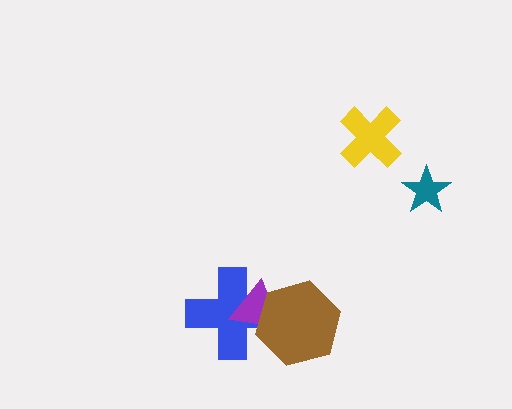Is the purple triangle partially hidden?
Yes, it is partially covered by another shape.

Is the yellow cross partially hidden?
No, no other shape covers it.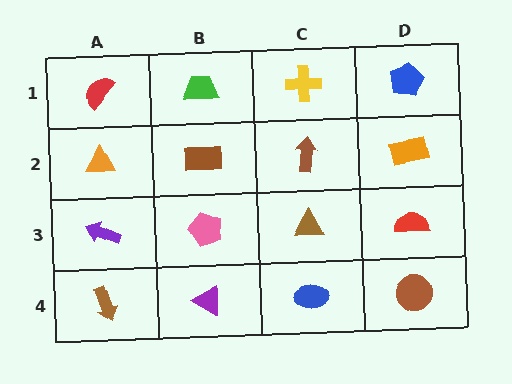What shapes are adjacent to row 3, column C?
A brown arrow (row 2, column C), a blue ellipse (row 4, column C), a pink pentagon (row 3, column B), a red semicircle (row 3, column D).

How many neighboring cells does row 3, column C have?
4.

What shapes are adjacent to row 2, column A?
A red semicircle (row 1, column A), a purple arrow (row 3, column A), a brown rectangle (row 2, column B).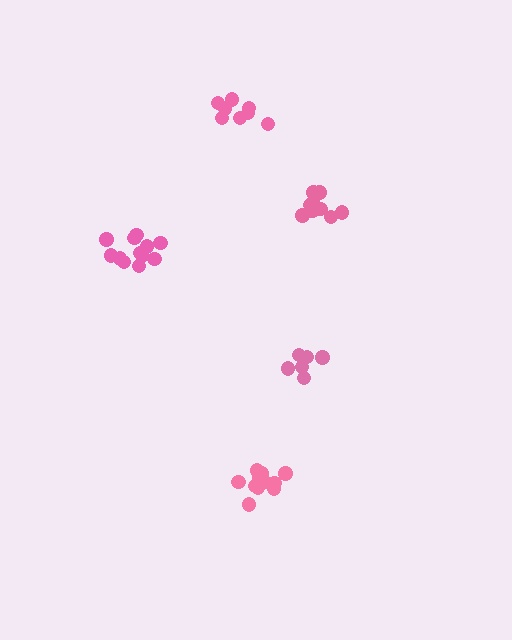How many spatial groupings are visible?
There are 5 spatial groupings.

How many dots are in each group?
Group 1: 11 dots, Group 2: 6 dots, Group 3: 12 dots, Group 4: 11 dots, Group 5: 8 dots (48 total).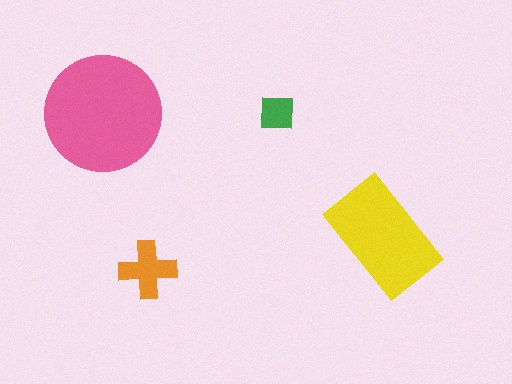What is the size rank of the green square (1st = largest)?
4th.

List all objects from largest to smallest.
The pink circle, the yellow rectangle, the orange cross, the green square.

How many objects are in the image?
There are 4 objects in the image.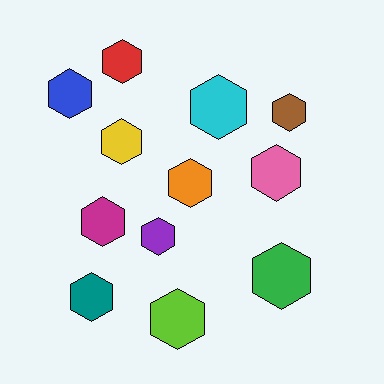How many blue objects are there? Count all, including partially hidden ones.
There is 1 blue object.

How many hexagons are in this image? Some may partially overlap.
There are 12 hexagons.